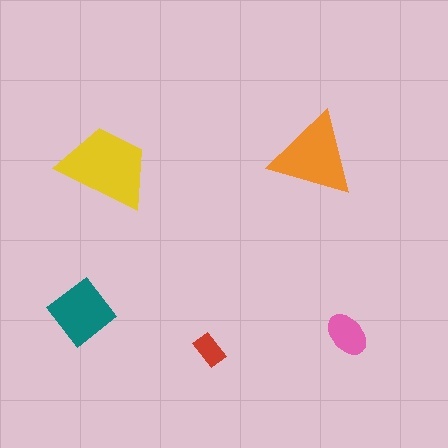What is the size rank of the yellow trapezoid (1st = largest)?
1st.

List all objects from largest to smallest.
The yellow trapezoid, the orange triangle, the teal diamond, the pink ellipse, the red rectangle.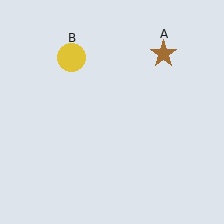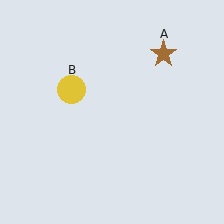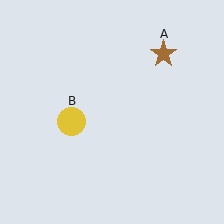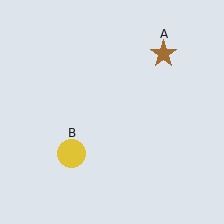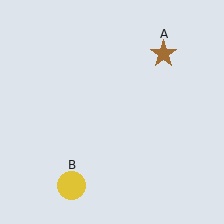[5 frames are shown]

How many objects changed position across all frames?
1 object changed position: yellow circle (object B).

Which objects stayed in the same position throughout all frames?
Brown star (object A) remained stationary.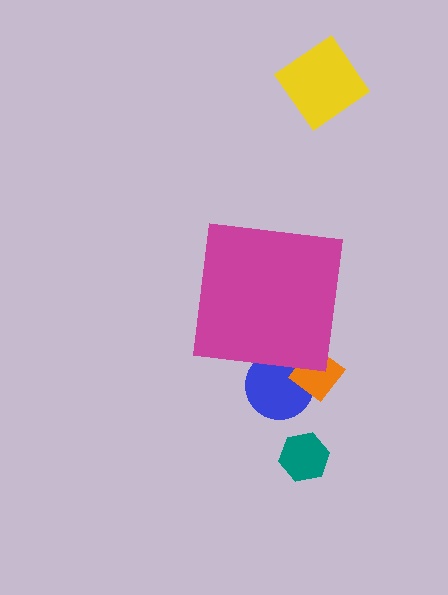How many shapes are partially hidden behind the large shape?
2 shapes are partially hidden.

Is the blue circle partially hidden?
Yes, the blue circle is partially hidden behind the magenta square.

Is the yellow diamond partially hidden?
No, the yellow diamond is fully visible.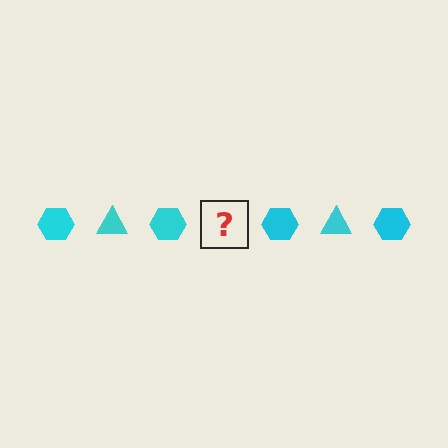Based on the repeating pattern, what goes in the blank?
The blank should be a cyan triangle.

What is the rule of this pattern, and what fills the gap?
The rule is that the pattern cycles through hexagon, triangle shapes in cyan. The gap should be filled with a cyan triangle.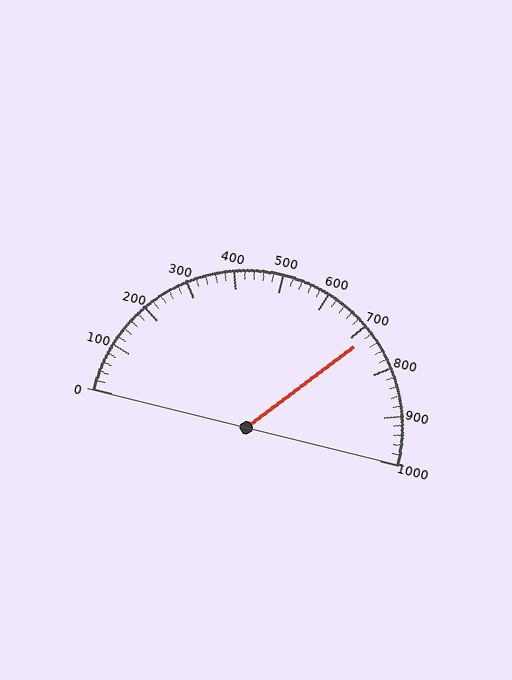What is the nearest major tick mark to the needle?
The nearest major tick mark is 700.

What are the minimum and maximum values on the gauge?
The gauge ranges from 0 to 1000.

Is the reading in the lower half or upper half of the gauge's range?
The reading is in the upper half of the range (0 to 1000).